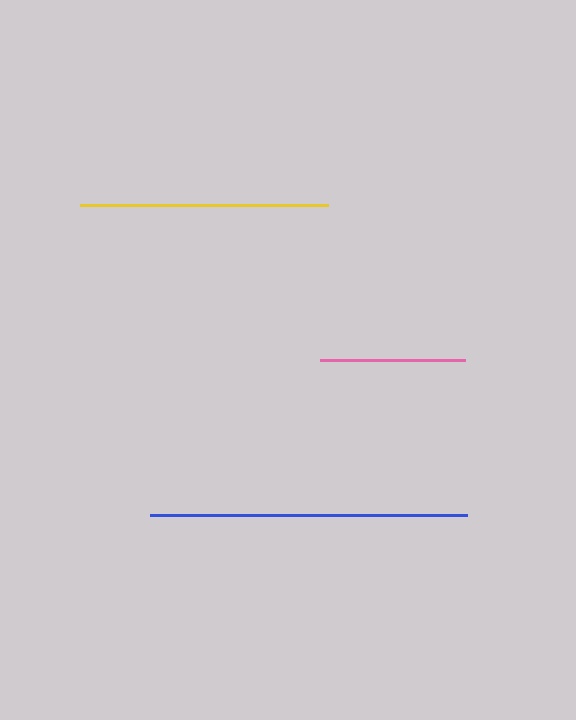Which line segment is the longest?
The blue line is the longest at approximately 317 pixels.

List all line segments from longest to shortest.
From longest to shortest: blue, yellow, pink.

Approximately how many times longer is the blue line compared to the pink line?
The blue line is approximately 2.2 times the length of the pink line.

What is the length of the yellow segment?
The yellow segment is approximately 248 pixels long.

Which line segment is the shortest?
The pink line is the shortest at approximately 146 pixels.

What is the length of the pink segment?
The pink segment is approximately 146 pixels long.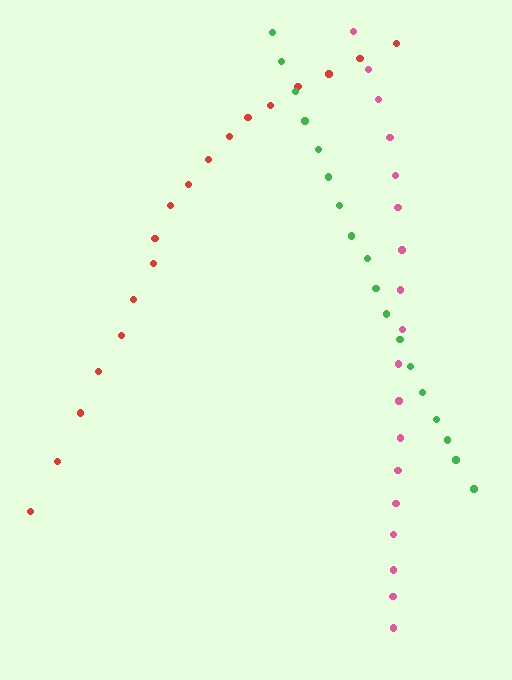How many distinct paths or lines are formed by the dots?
There are 3 distinct paths.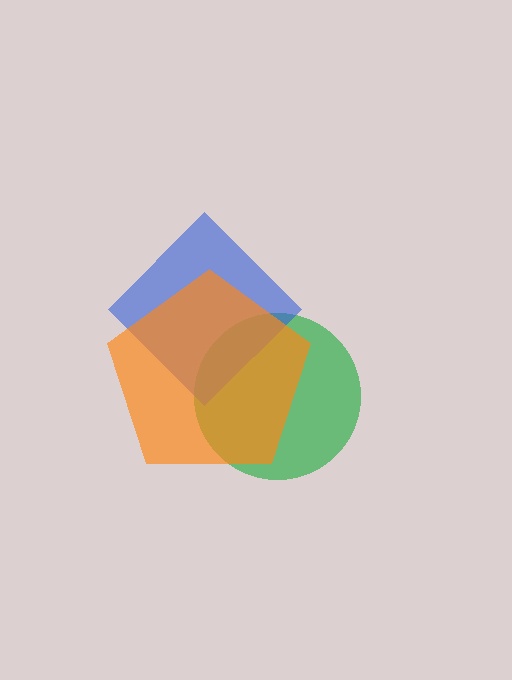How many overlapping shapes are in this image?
There are 3 overlapping shapes in the image.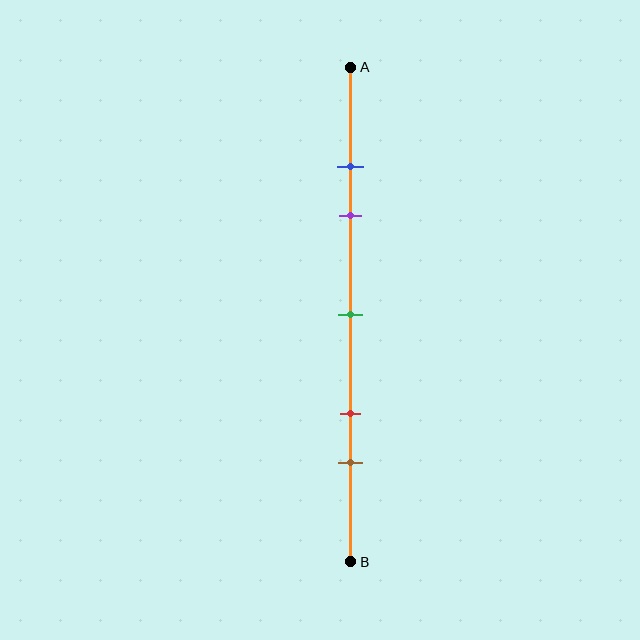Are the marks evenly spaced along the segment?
No, the marks are not evenly spaced.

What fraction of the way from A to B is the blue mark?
The blue mark is approximately 20% (0.2) of the way from A to B.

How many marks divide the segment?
There are 5 marks dividing the segment.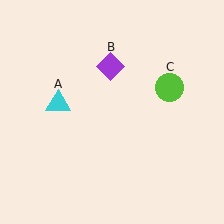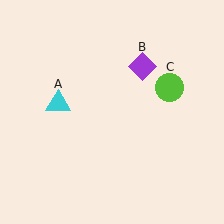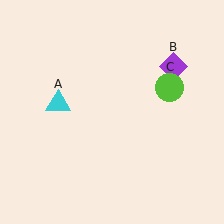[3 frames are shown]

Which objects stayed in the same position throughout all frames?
Cyan triangle (object A) and lime circle (object C) remained stationary.